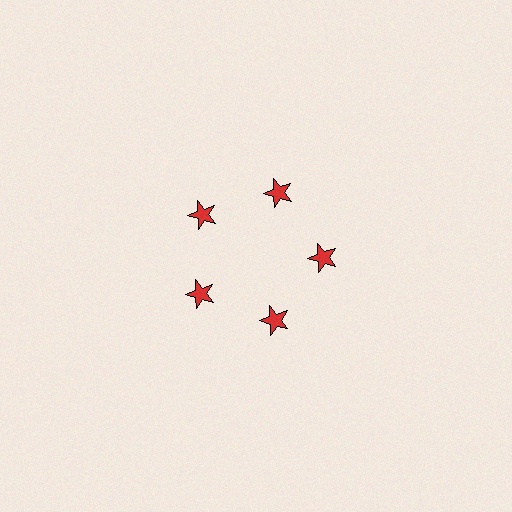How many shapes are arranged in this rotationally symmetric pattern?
There are 5 shapes, arranged in 5 groups of 1.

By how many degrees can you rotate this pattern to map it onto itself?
The pattern maps onto itself every 72 degrees of rotation.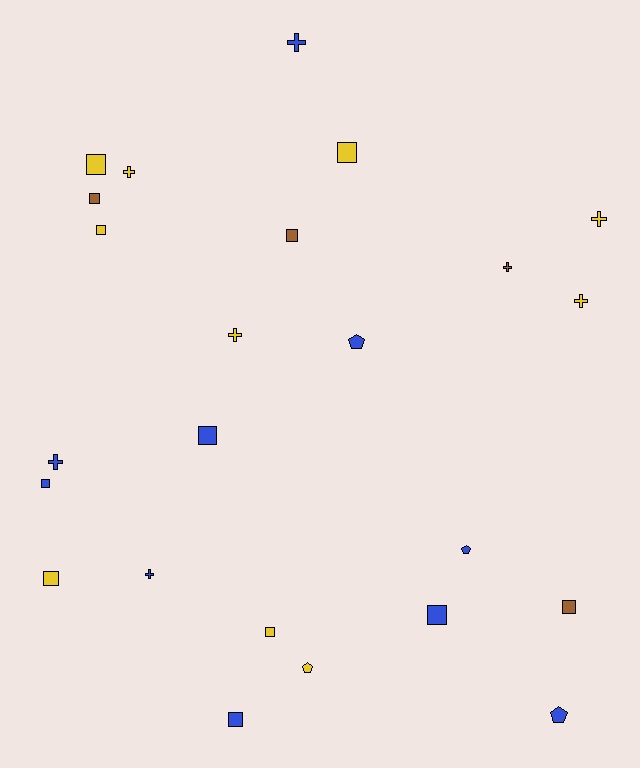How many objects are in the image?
There are 24 objects.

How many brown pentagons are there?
There are no brown pentagons.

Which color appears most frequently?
Yellow, with 10 objects.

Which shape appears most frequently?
Square, with 12 objects.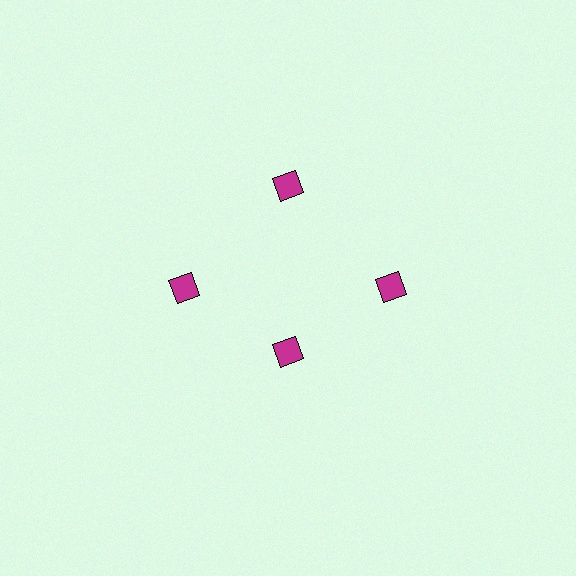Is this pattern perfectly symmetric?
No. The 4 magenta diamonds are arranged in a ring, but one element near the 6 o'clock position is pulled inward toward the center, breaking the 4-fold rotational symmetry.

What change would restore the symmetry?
The symmetry would be restored by moving it outward, back onto the ring so that all 4 diamonds sit at equal angles and equal distance from the center.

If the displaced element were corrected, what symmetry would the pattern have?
It would have 4-fold rotational symmetry — the pattern would map onto itself every 90 degrees.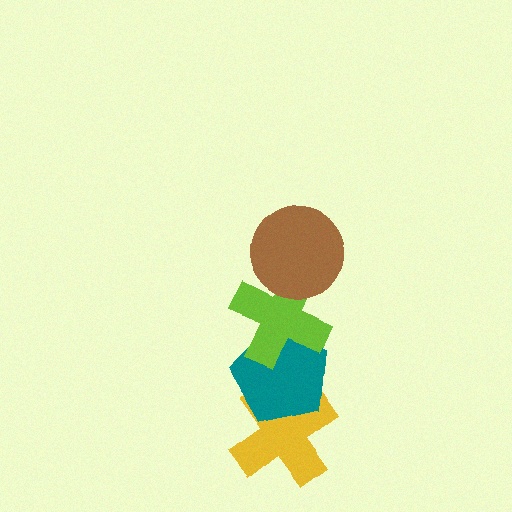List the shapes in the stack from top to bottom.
From top to bottom: the brown circle, the lime cross, the teal pentagon, the yellow cross.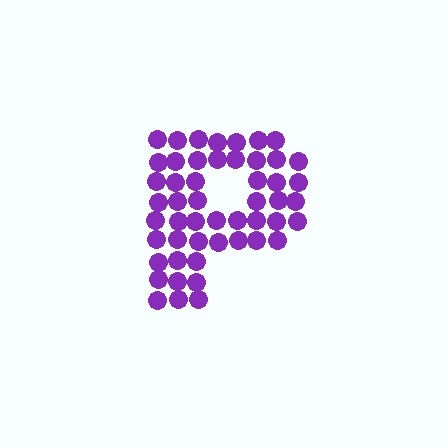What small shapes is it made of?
It is made of small circles.